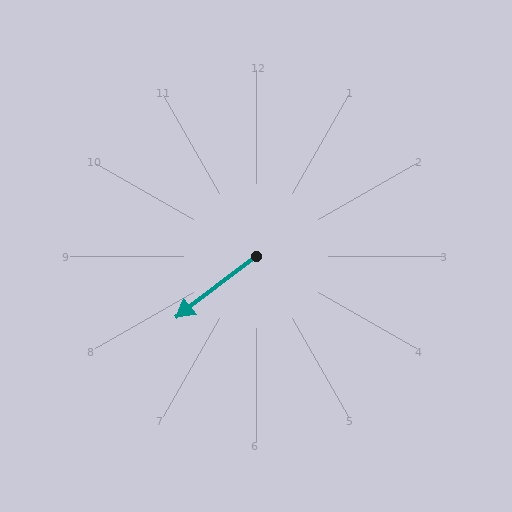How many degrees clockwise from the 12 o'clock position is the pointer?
Approximately 232 degrees.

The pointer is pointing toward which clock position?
Roughly 8 o'clock.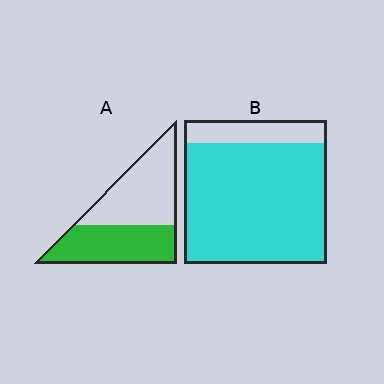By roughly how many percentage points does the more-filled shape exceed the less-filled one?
By roughly 35 percentage points (B over A).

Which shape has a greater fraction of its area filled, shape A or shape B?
Shape B.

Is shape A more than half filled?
Roughly half.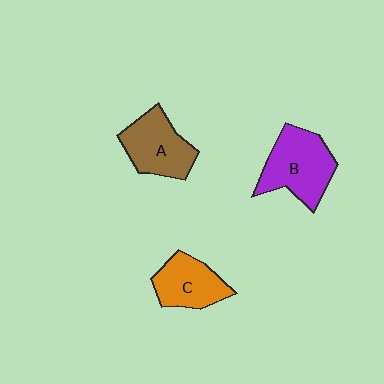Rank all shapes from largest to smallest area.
From largest to smallest: B (purple), A (brown), C (orange).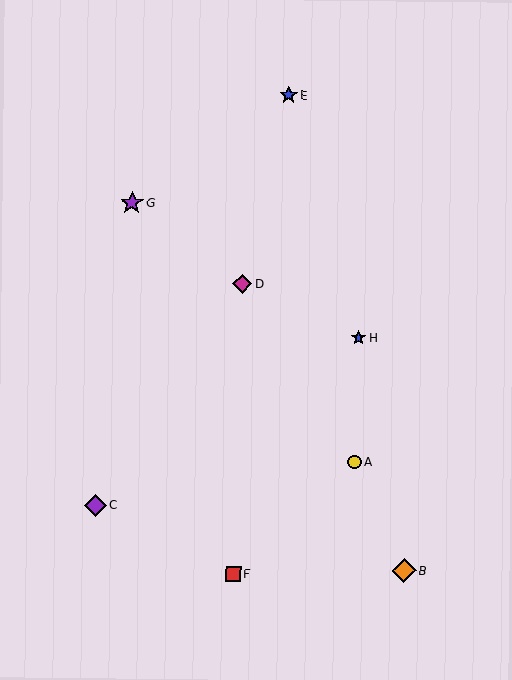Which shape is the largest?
The orange diamond (labeled B) is the largest.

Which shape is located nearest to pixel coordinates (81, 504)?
The purple diamond (labeled C) at (96, 506) is nearest to that location.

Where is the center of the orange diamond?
The center of the orange diamond is at (404, 570).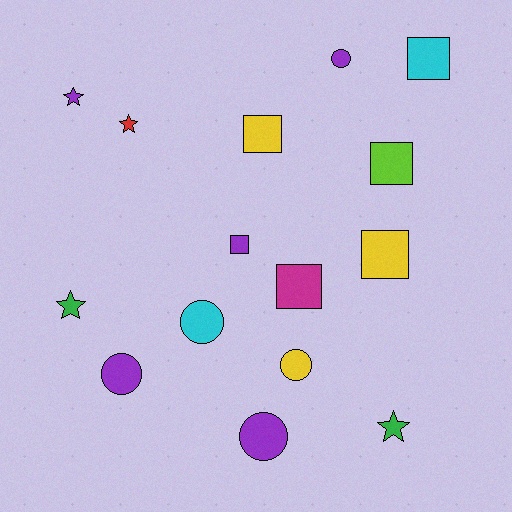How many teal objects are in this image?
There are no teal objects.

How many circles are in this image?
There are 5 circles.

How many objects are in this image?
There are 15 objects.